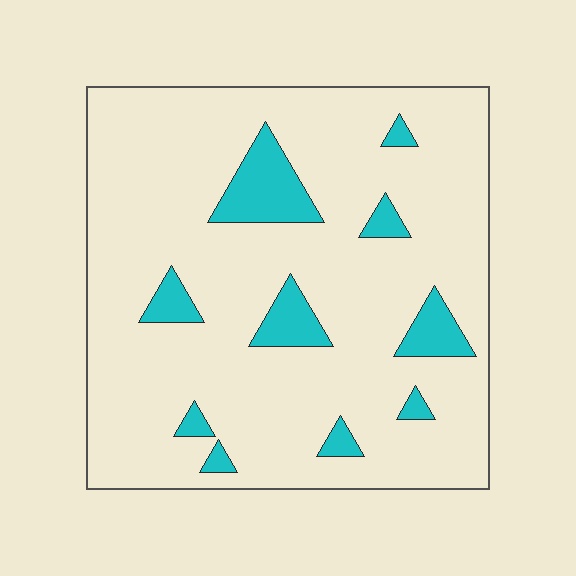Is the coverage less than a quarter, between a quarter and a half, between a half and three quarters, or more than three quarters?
Less than a quarter.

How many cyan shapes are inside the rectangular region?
10.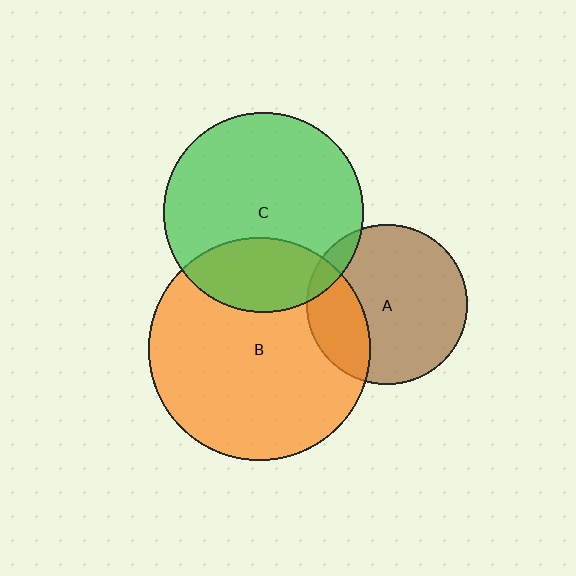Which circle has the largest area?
Circle B (orange).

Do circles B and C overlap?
Yes.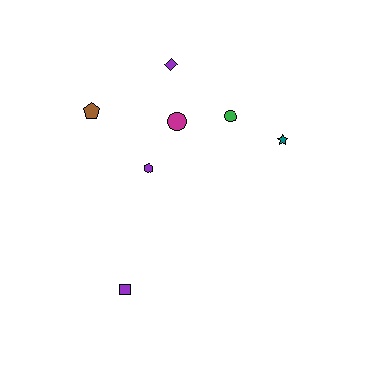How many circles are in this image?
There are 2 circles.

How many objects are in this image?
There are 7 objects.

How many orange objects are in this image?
There are no orange objects.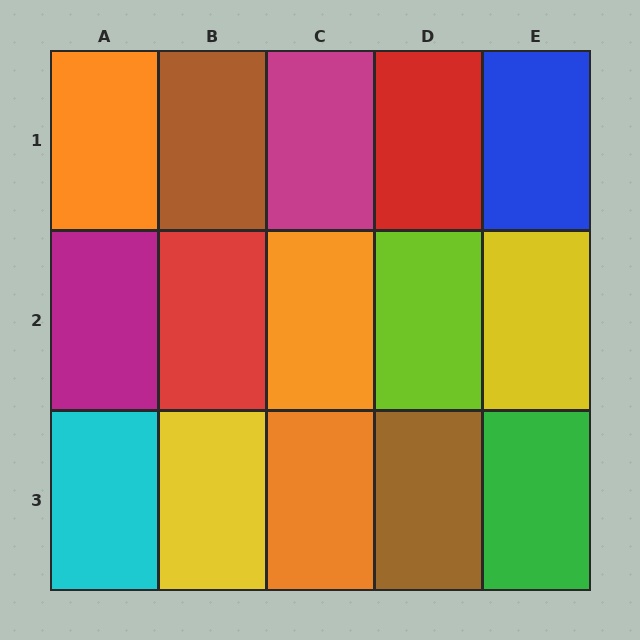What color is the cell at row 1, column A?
Orange.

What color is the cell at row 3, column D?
Brown.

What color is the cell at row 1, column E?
Blue.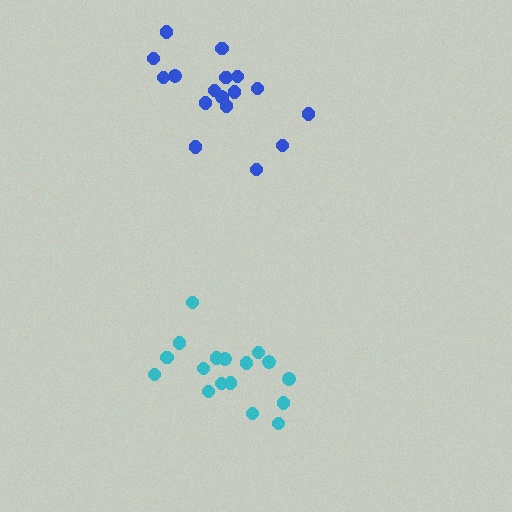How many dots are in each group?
Group 1: 17 dots, Group 2: 17 dots (34 total).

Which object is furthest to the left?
The cyan cluster is leftmost.